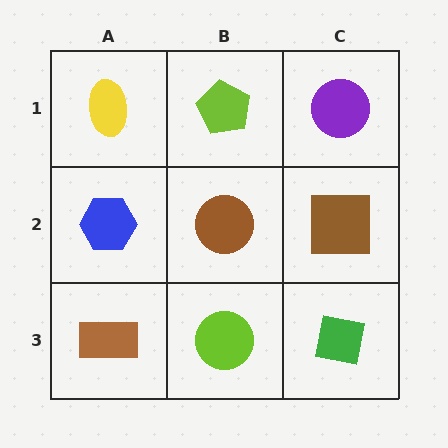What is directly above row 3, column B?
A brown circle.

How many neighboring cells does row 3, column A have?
2.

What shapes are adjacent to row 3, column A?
A blue hexagon (row 2, column A), a lime circle (row 3, column B).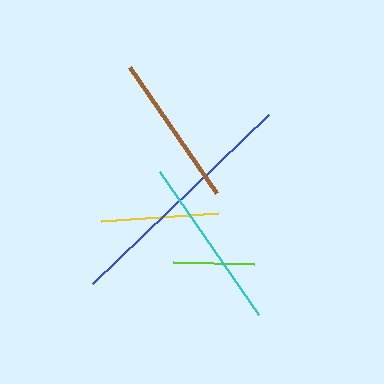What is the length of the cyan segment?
The cyan segment is approximately 175 pixels long.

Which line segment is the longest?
The blue line is the longest at approximately 243 pixels.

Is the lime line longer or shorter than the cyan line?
The cyan line is longer than the lime line.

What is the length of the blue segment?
The blue segment is approximately 243 pixels long.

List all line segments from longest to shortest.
From longest to shortest: blue, cyan, brown, yellow, lime.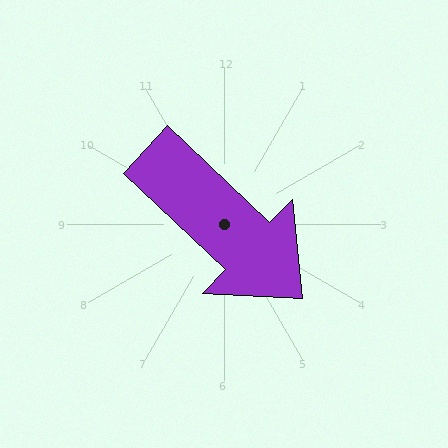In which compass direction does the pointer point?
Southeast.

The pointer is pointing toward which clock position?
Roughly 4 o'clock.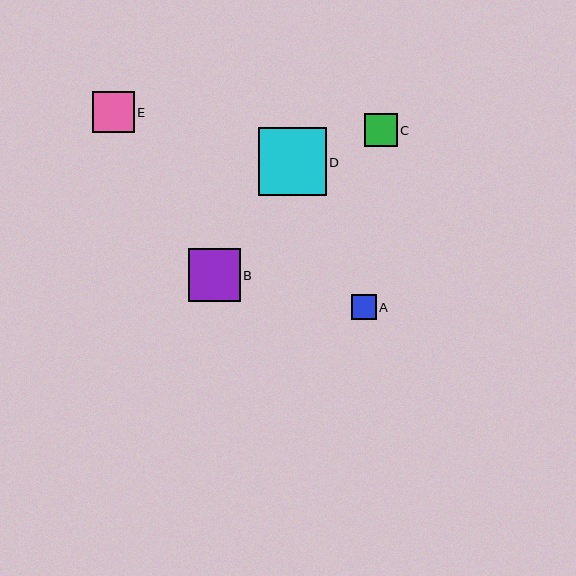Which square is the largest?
Square D is the largest with a size of approximately 68 pixels.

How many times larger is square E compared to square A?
Square E is approximately 1.7 times the size of square A.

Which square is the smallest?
Square A is the smallest with a size of approximately 25 pixels.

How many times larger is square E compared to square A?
Square E is approximately 1.7 times the size of square A.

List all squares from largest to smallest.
From largest to smallest: D, B, E, C, A.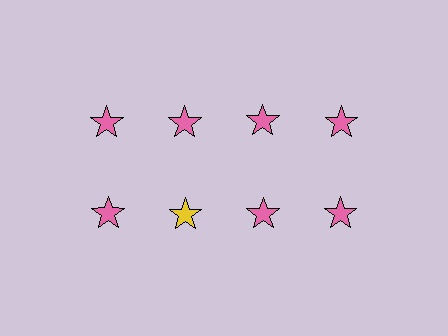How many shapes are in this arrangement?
There are 8 shapes arranged in a grid pattern.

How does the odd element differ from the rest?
It has a different color: yellow instead of pink.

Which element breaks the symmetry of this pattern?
The yellow star in the second row, second from left column breaks the symmetry. All other shapes are pink stars.